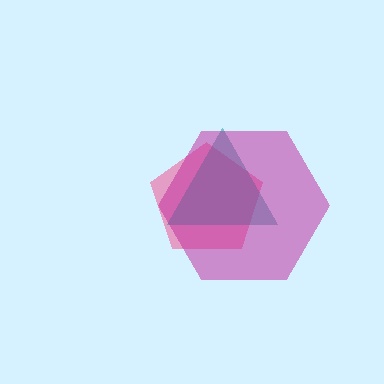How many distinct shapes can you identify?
There are 3 distinct shapes: a pink pentagon, a teal triangle, a magenta hexagon.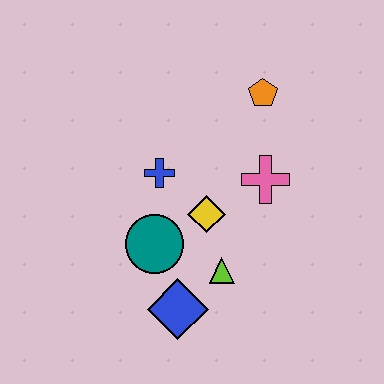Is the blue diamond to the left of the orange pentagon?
Yes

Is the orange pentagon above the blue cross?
Yes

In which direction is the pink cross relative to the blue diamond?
The pink cross is above the blue diamond.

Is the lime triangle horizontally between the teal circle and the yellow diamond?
No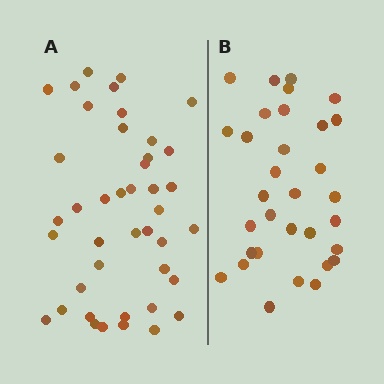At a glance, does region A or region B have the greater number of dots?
Region A (the left region) has more dots.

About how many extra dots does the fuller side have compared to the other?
Region A has roughly 10 or so more dots than region B.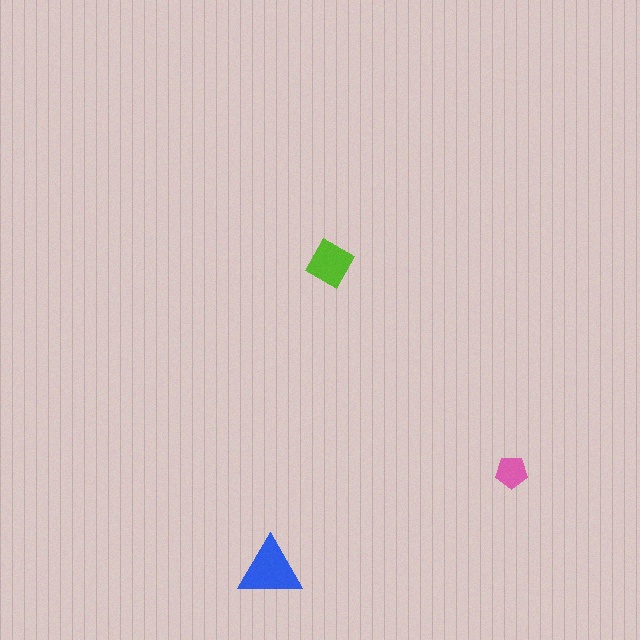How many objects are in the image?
There are 3 objects in the image.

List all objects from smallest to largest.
The pink pentagon, the lime square, the blue triangle.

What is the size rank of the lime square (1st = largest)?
2nd.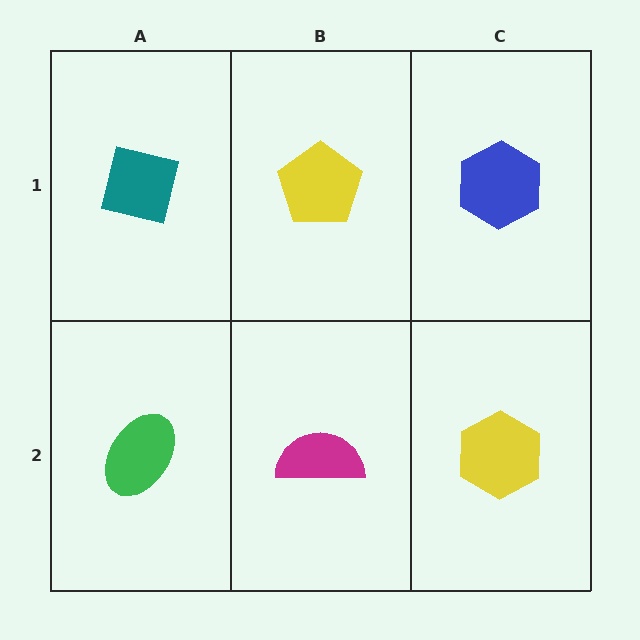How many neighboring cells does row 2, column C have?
2.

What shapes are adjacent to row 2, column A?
A teal square (row 1, column A), a magenta semicircle (row 2, column B).